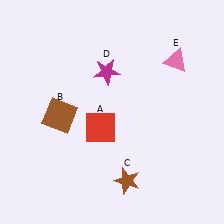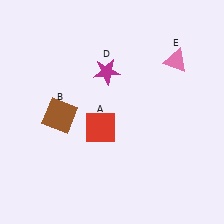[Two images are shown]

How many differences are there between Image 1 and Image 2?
There is 1 difference between the two images.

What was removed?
The brown star (C) was removed in Image 2.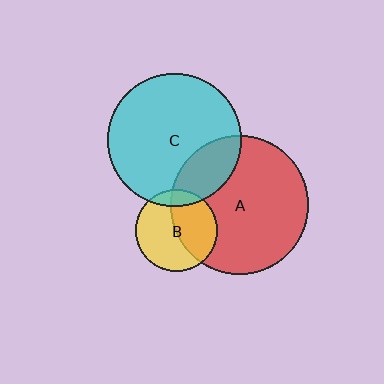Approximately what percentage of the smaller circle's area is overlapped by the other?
Approximately 45%.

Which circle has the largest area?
Circle A (red).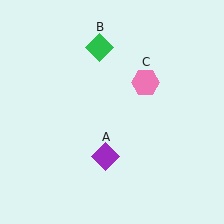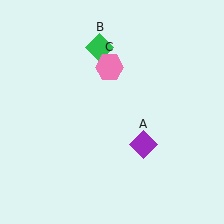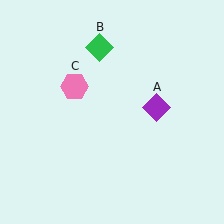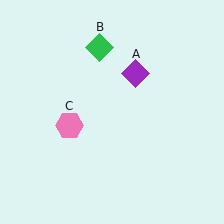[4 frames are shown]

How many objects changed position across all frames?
2 objects changed position: purple diamond (object A), pink hexagon (object C).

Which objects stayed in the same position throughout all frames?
Green diamond (object B) remained stationary.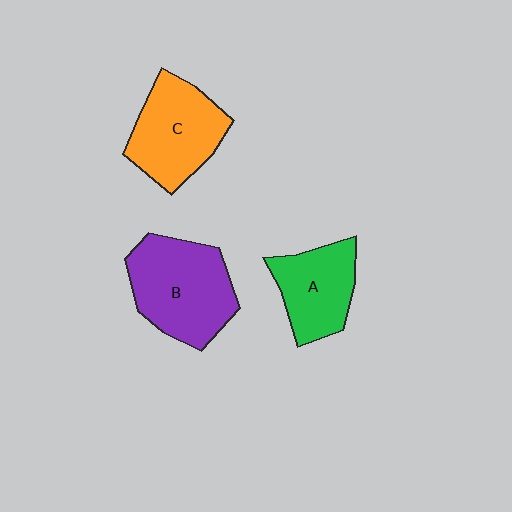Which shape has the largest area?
Shape B (purple).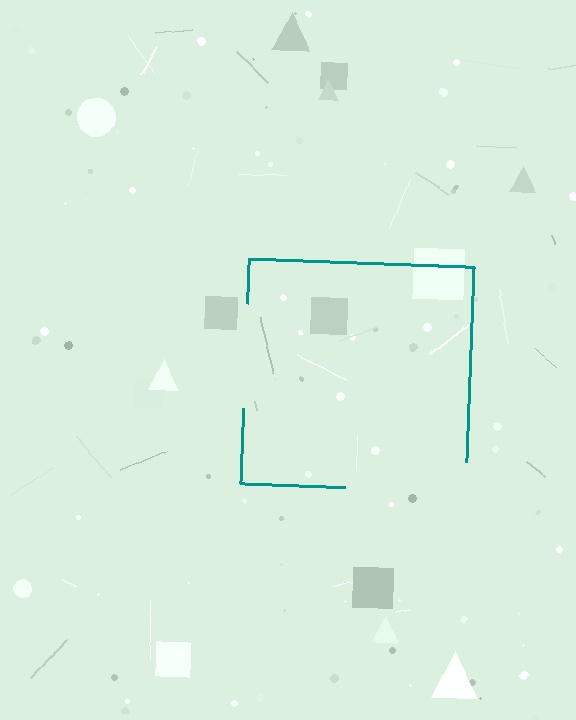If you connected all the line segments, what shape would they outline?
They would outline a square.